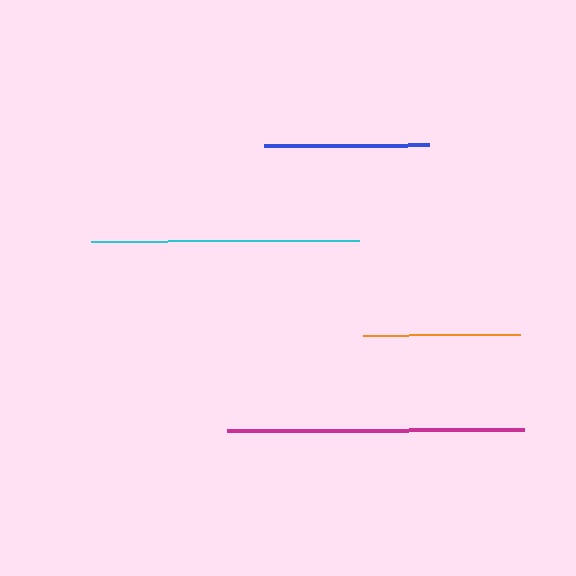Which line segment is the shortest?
The orange line is the shortest at approximately 157 pixels.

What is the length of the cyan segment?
The cyan segment is approximately 268 pixels long.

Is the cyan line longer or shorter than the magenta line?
The magenta line is longer than the cyan line.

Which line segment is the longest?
The magenta line is the longest at approximately 298 pixels.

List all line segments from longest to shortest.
From longest to shortest: magenta, cyan, blue, orange.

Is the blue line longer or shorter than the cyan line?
The cyan line is longer than the blue line.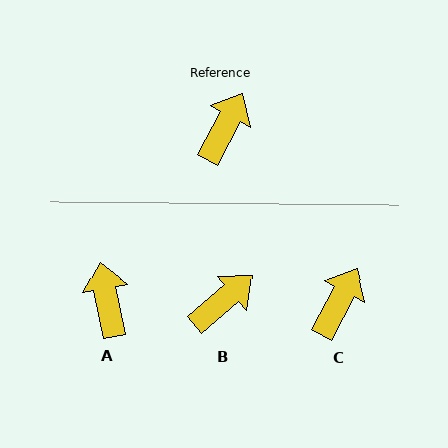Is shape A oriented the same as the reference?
No, it is off by about 39 degrees.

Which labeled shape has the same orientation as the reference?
C.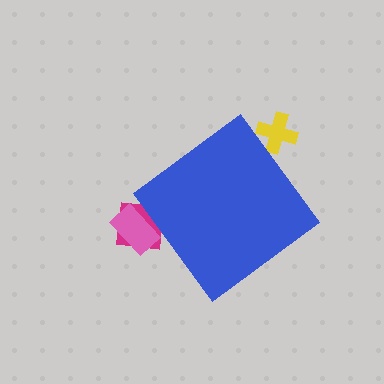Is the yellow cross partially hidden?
Yes, the yellow cross is partially hidden behind the blue diamond.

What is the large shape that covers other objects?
A blue diamond.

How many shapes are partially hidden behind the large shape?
3 shapes are partially hidden.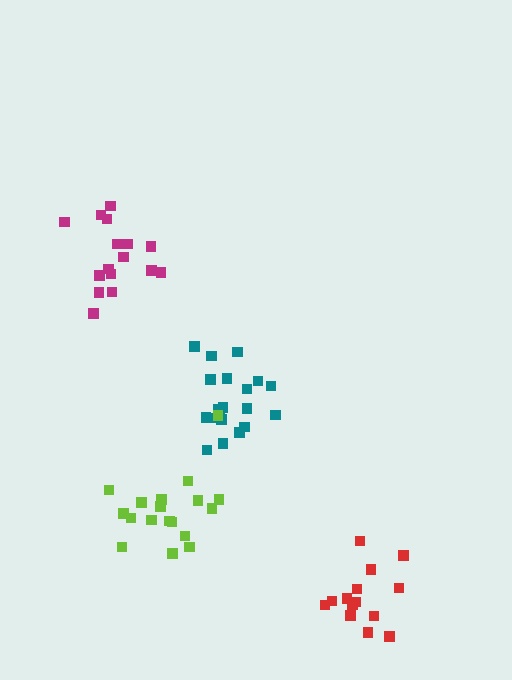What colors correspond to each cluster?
The clusters are colored: teal, lime, red, magenta.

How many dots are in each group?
Group 1: 20 dots, Group 2: 18 dots, Group 3: 14 dots, Group 4: 16 dots (68 total).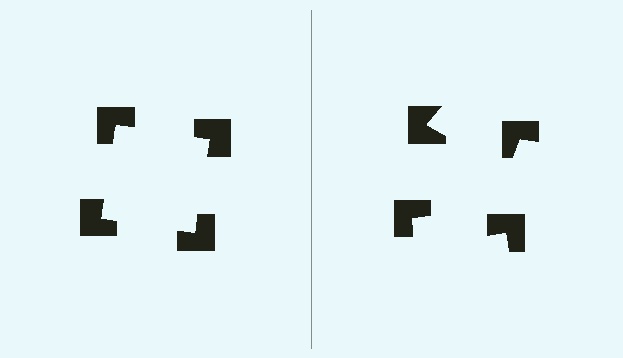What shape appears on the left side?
An illusory square.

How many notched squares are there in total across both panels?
8 — 4 on each side.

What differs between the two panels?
The notched squares are positioned identically on both sides; only the wedge orientations differ. On the left they align to a square; on the right they are misaligned.